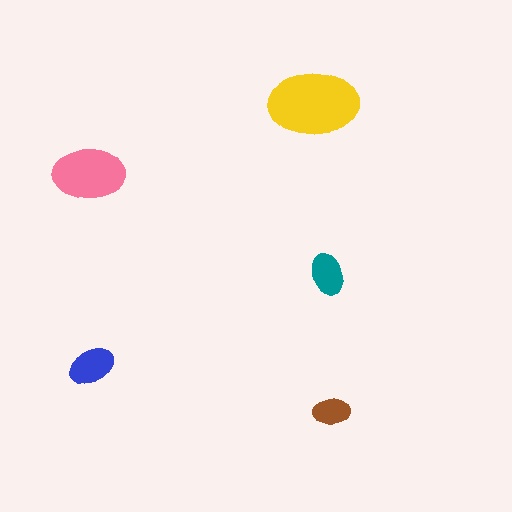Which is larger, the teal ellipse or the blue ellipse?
The blue one.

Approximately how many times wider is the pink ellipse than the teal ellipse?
About 1.5 times wider.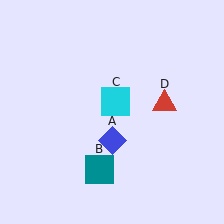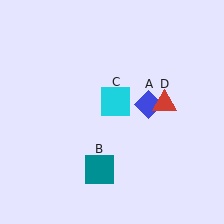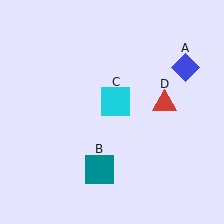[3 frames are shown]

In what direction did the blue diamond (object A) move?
The blue diamond (object A) moved up and to the right.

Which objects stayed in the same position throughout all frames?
Teal square (object B) and cyan square (object C) and red triangle (object D) remained stationary.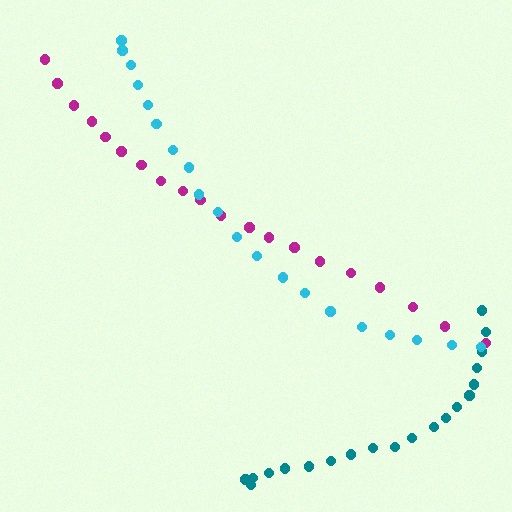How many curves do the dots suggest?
There are 3 distinct paths.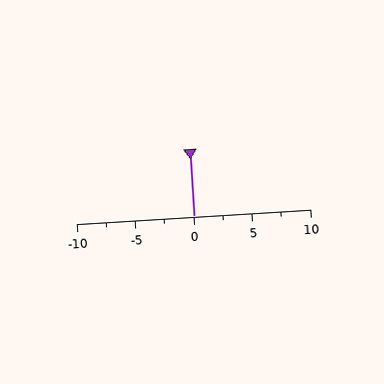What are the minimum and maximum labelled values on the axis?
The axis runs from -10 to 10.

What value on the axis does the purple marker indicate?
The marker indicates approximately 0.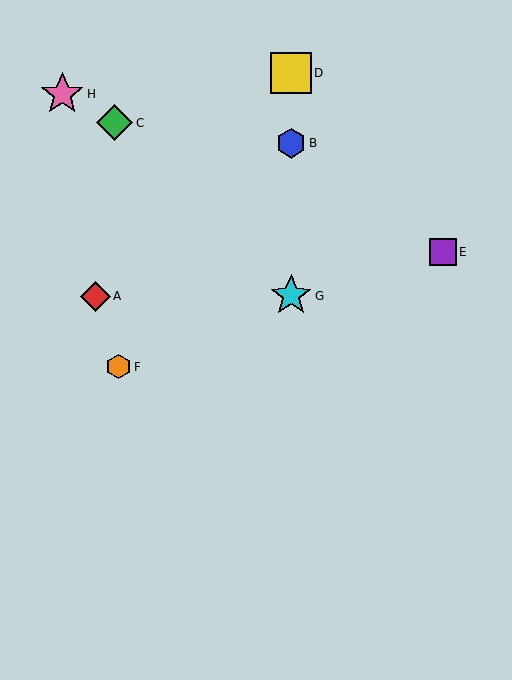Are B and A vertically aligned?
No, B is at x≈291 and A is at x≈95.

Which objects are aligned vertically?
Objects B, D, G are aligned vertically.